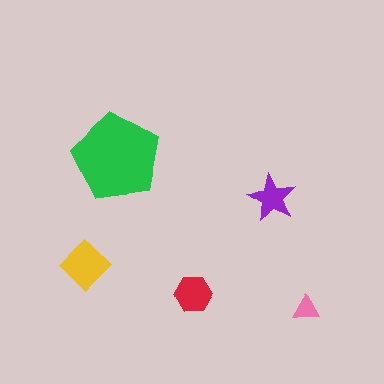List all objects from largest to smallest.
The green pentagon, the yellow diamond, the red hexagon, the purple star, the pink triangle.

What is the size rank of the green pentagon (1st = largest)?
1st.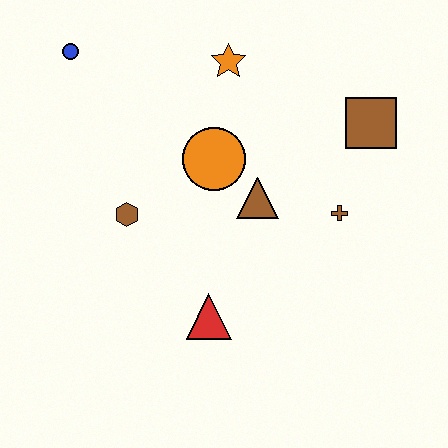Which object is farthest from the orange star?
The red triangle is farthest from the orange star.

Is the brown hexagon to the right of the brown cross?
No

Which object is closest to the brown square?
The brown cross is closest to the brown square.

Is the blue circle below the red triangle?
No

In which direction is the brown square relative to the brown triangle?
The brown square is to the right of the brown triangle.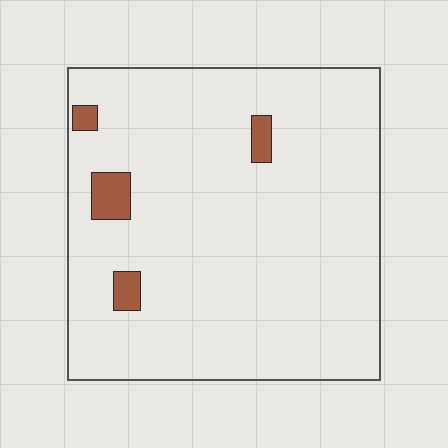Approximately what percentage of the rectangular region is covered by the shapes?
Approximately 5%.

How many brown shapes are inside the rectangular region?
4.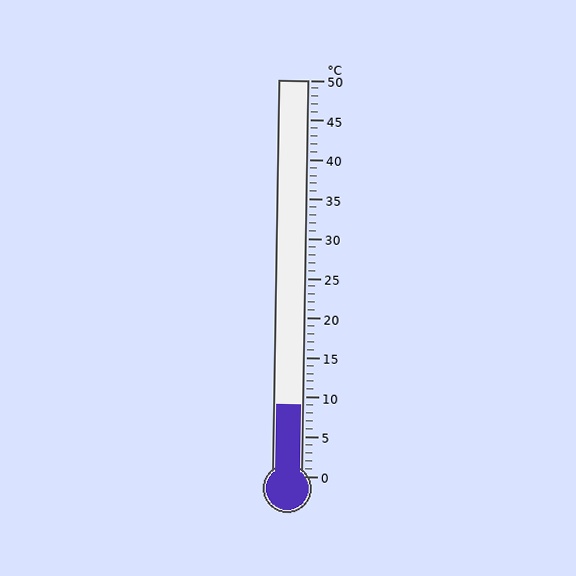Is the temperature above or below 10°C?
The temperature is below 10°C.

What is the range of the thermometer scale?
The thermometer scale ranges from 0°C to 50°C.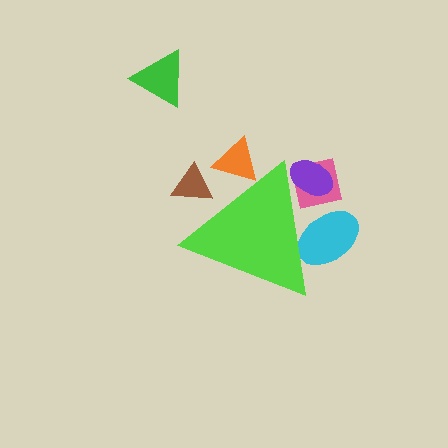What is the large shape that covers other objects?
A lime triangle.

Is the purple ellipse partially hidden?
Yes, the purple ellipse is partially hidden behind the lime triangle.